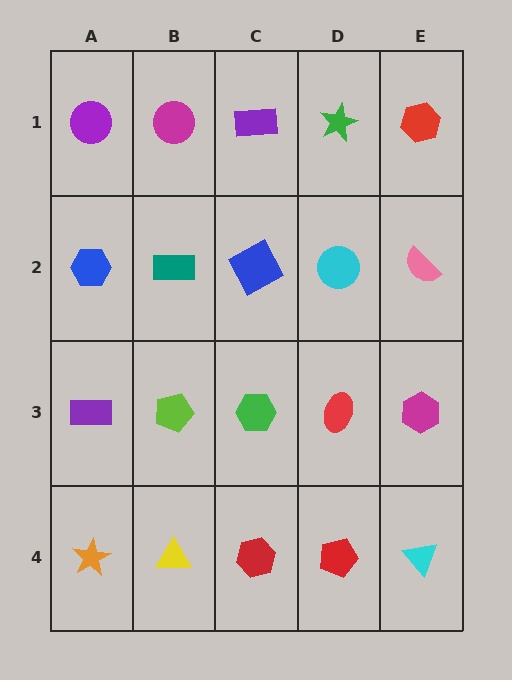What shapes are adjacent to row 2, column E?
A red hexagon (row 1, column E), a magenta hexagon (row 3, column E), a cyan circle (row 2, column D).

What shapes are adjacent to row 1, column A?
A blue hexagon (row 2, column A), a magenta circle (row 1, column B).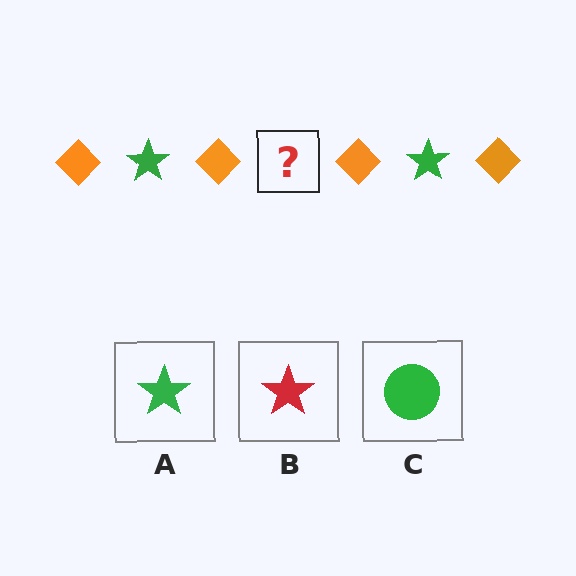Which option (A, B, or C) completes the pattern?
A.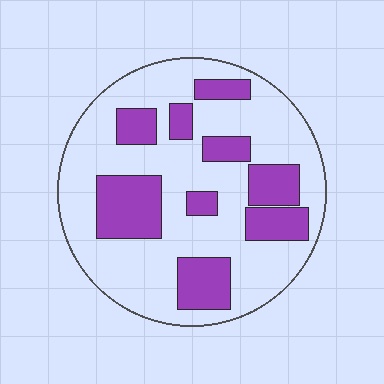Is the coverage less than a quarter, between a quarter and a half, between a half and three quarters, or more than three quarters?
Between a quarter and a half.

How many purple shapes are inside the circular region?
9.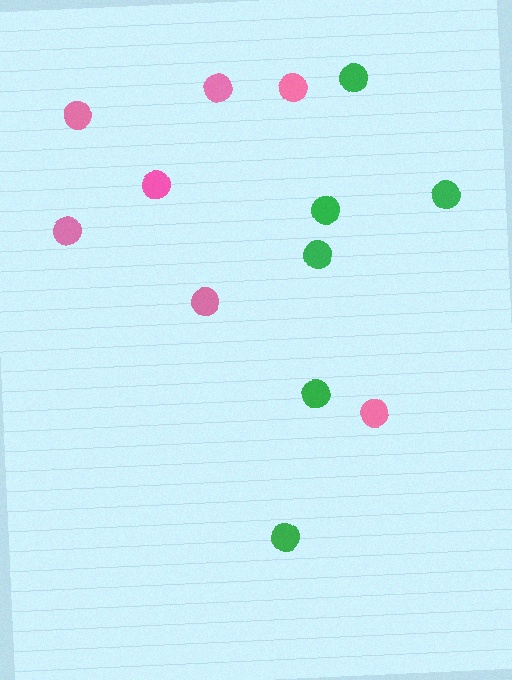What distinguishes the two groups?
There are 2 groups: one group of green circles (6) and one group of pink circles (7).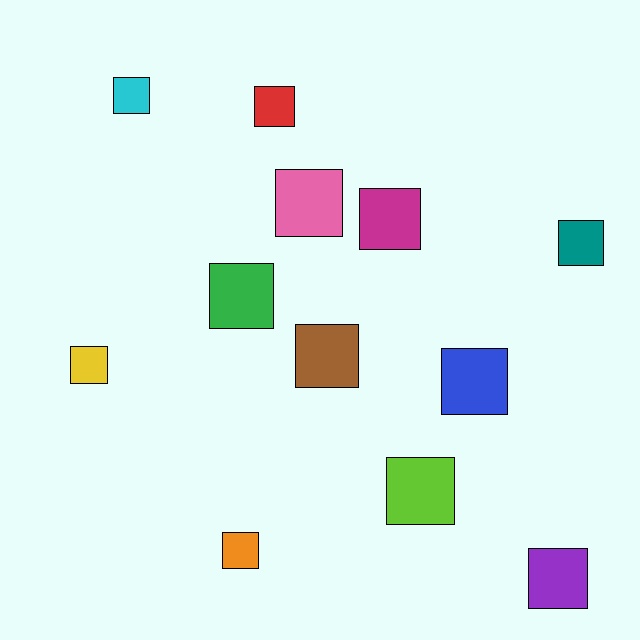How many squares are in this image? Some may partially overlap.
There are 12 squares.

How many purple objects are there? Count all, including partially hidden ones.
There is 1 purple object.